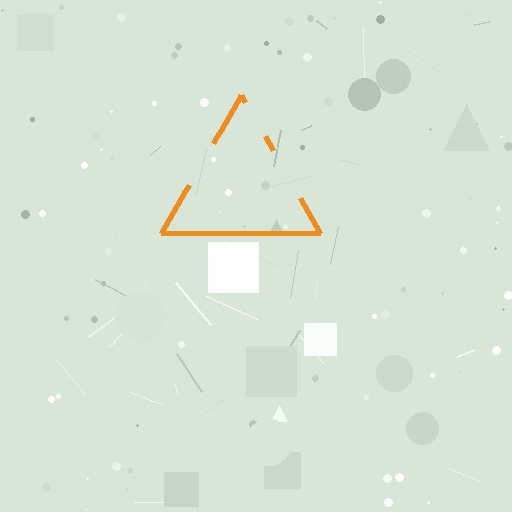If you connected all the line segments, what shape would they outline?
They would outline a triangle.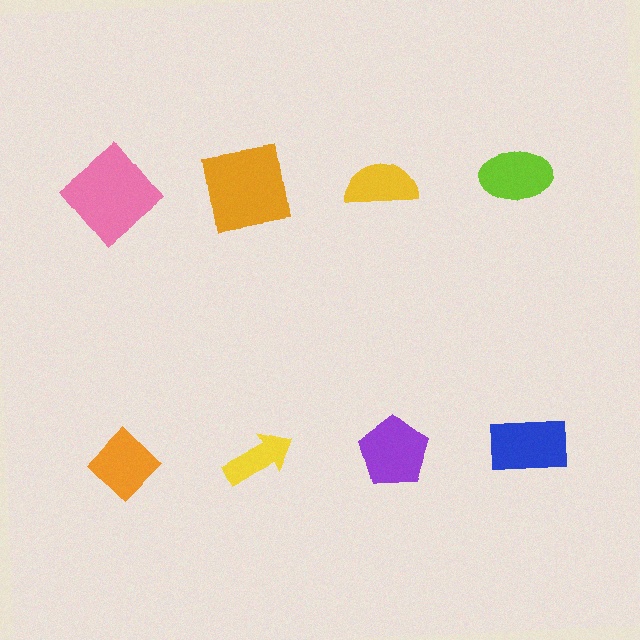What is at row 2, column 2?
A yellow arrow.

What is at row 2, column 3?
A purple pentagon.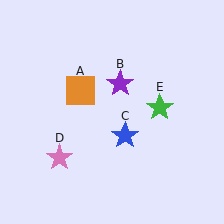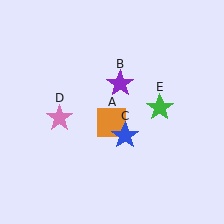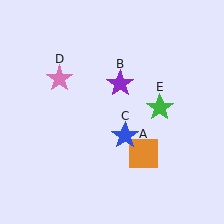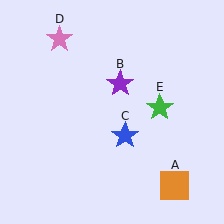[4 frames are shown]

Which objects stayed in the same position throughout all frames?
Purple star (object B) and blue star (object C) and green star (object E) remained stationary.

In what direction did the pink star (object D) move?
The pink star (object D) moved up.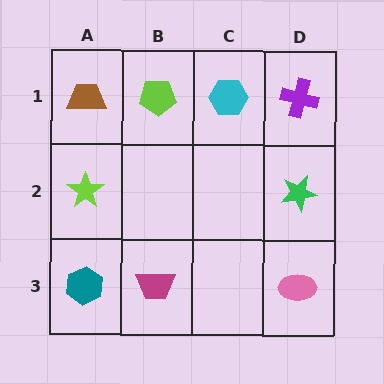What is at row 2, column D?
A green star.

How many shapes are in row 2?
2 shapes.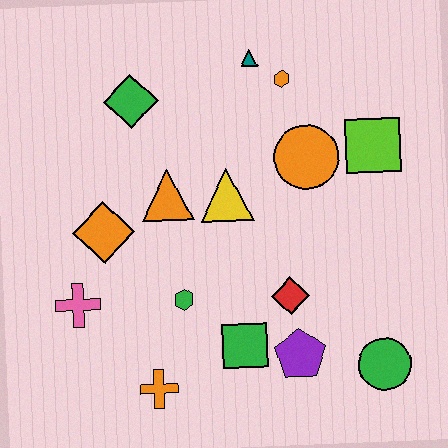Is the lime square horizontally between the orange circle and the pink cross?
No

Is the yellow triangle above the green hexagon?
Yes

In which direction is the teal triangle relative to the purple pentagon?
The teal triangle is above the purple pentagon.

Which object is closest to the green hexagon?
The green square is closest to the green hexagon.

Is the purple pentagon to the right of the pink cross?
Yes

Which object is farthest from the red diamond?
The green diamond is farthest from the red diamond.